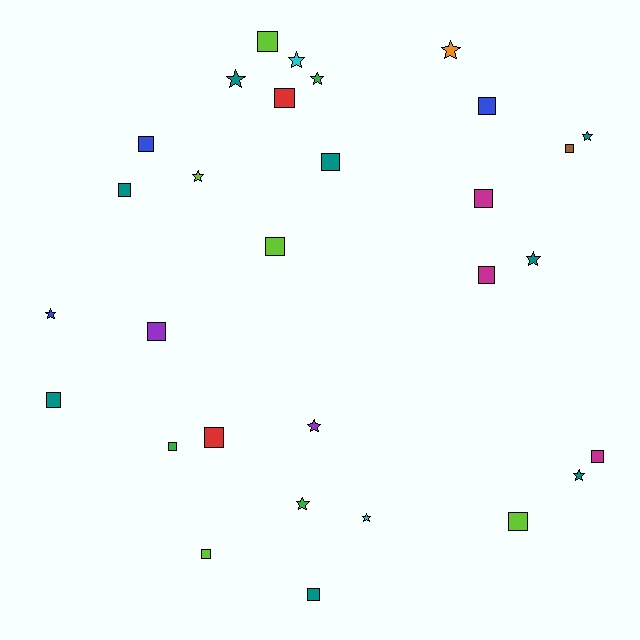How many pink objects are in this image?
There are no pink objects.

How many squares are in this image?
There are 18 squares.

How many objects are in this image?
There are 30 objects.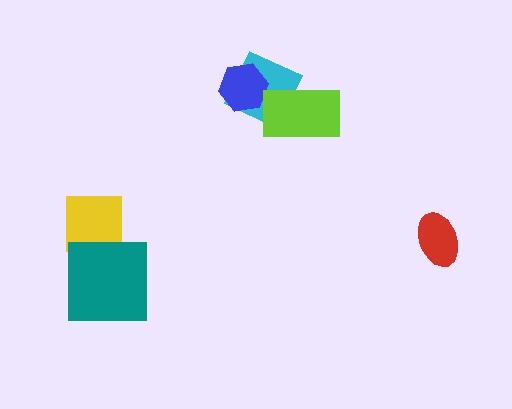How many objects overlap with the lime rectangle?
1 object overlaps with the lime rectangle.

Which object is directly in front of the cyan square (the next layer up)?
The blue hexagon is directly in front of the cyan square.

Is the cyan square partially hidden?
Yes, it is partially covered by another shape.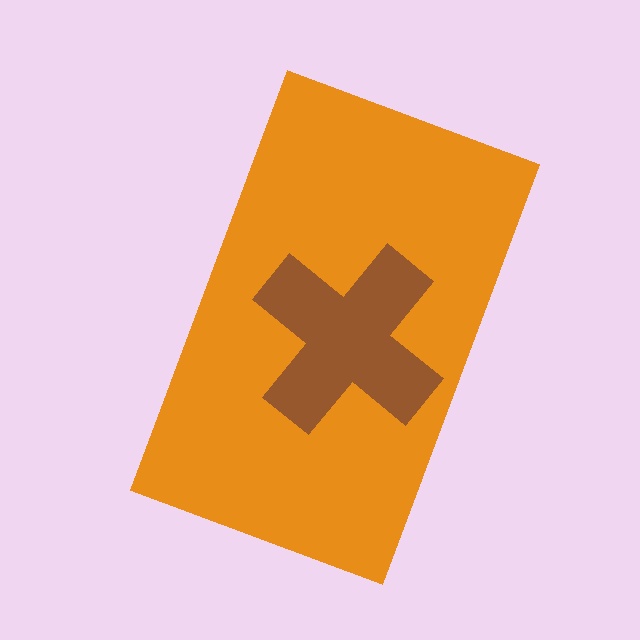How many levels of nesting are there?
2.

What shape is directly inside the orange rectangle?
The brown cross.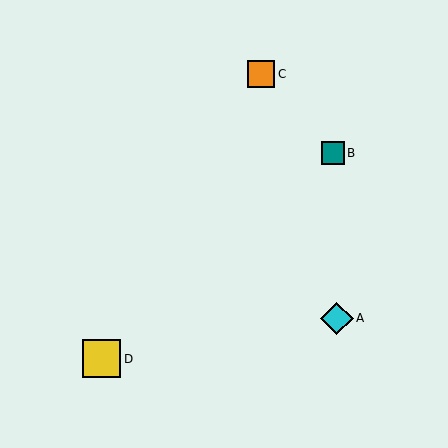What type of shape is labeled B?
Shape B is a teal square.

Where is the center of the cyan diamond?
The center of the cyan diamond is at (337, 318).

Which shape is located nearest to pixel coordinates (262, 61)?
The orange square (labeled C) at (261, 74) is nearest to that location.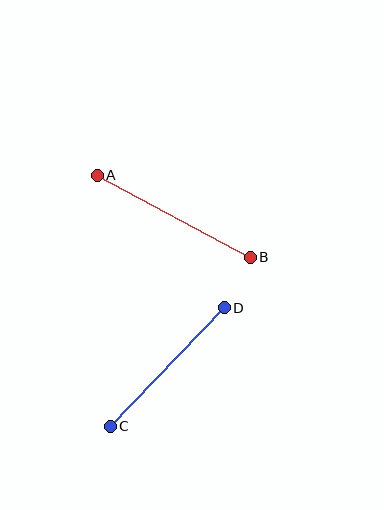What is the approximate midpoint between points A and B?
The midpoint is at approximately (174, 216) pixels.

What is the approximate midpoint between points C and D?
The midpoint is at approximately (167, 367) pixels.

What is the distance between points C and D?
The distance is approximately 164 pixels.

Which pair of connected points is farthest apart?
Points A and B are farthest apart.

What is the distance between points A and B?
The distance is approximately 173 pixels.